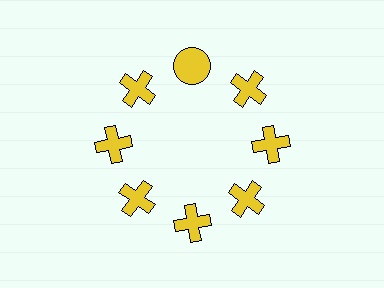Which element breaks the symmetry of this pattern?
The yellow circle at roughly the 12 o'clock position breaks the symmetry. All other shapes are yellow crosses.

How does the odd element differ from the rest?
It has a different shape: circle instead of cross.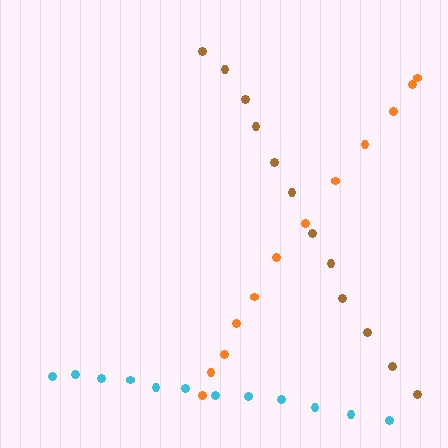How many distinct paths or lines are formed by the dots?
There are 3 distinct paths.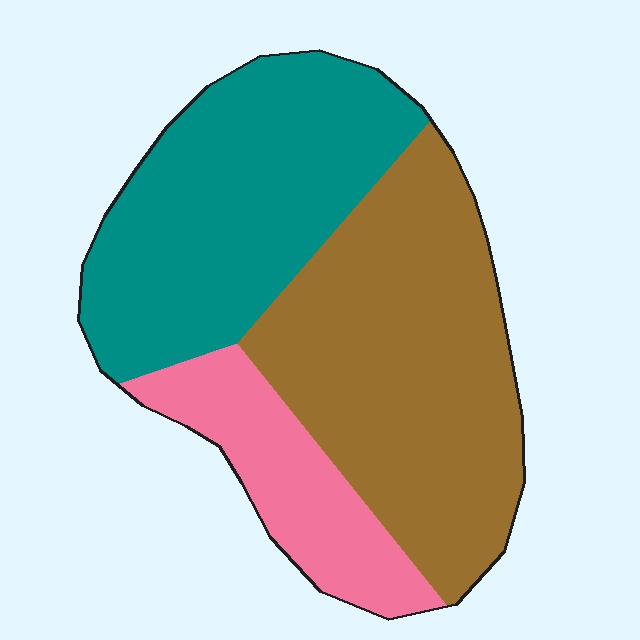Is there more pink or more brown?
Brown.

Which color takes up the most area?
Brown, at roughly 45%.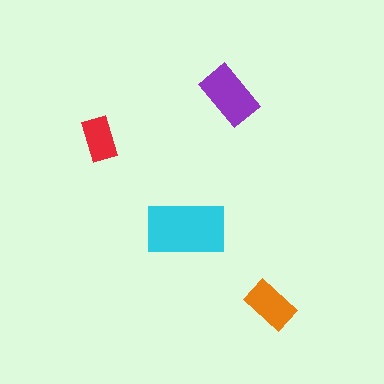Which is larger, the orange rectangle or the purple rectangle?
The purple one.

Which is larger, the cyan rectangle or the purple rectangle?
The cyan one.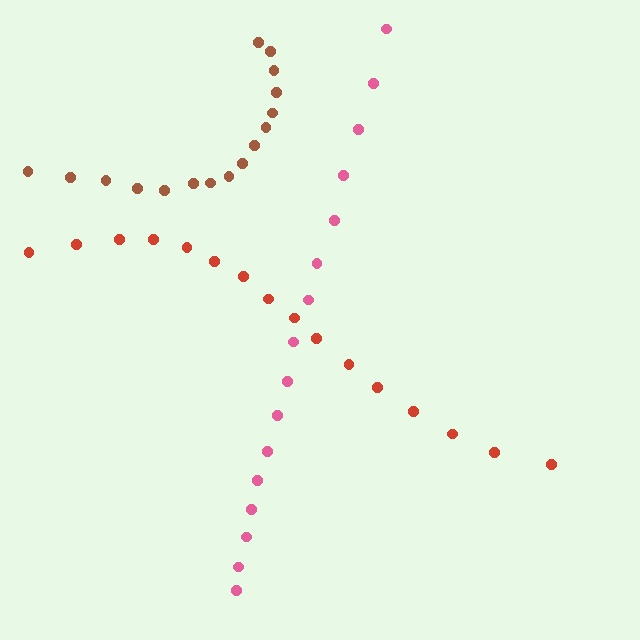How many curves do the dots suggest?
There are 3 distinct paths.